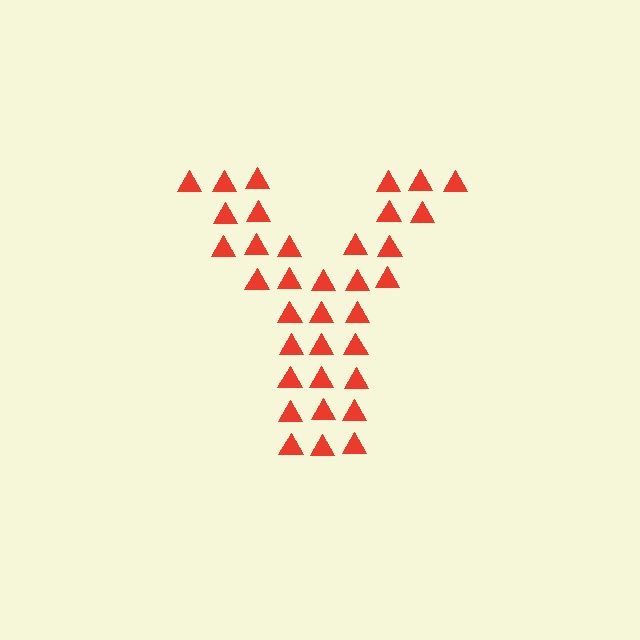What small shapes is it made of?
It is made of small triangles.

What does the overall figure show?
The overall figure shows the letter Y.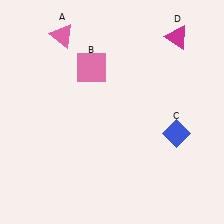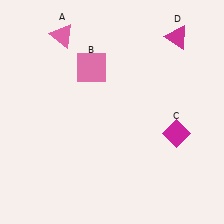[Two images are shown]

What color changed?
The diamond (C) changed from blue in Image 1 to magenta in Image 2.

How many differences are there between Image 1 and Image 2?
There is 1 difference between the two images.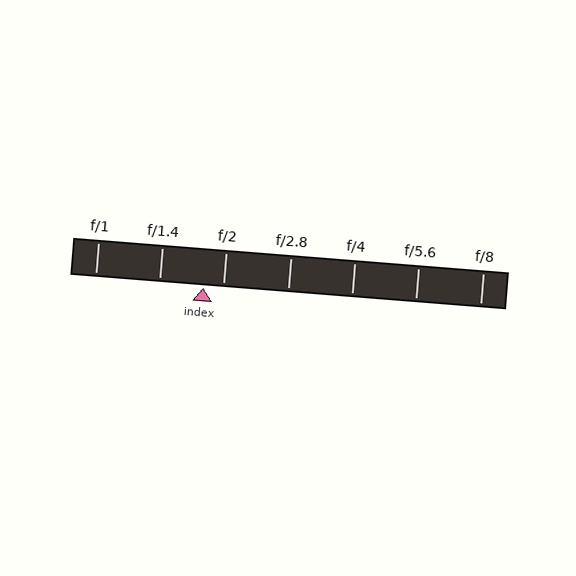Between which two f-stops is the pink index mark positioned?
The index mark is between f/1.4 and f/2.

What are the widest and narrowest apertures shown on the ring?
The widest aperture shown is f/1 and the narrowest is f/8.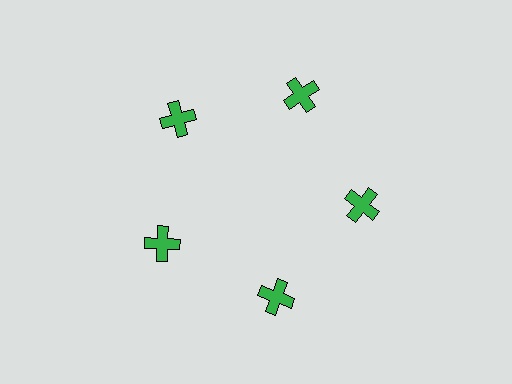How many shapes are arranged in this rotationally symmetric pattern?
There are 5 shapes, arranged in 5 groups of 1.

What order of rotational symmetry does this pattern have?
This pattern has 5-fold rotational symmetry.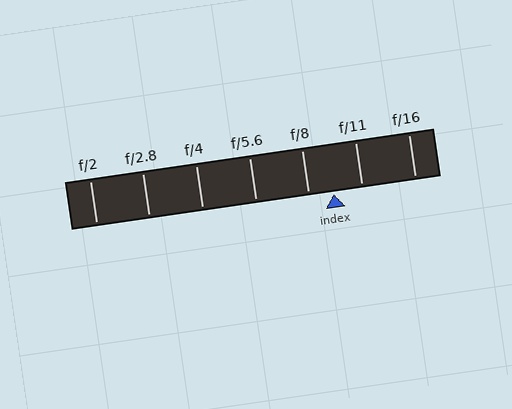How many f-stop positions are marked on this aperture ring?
There are 7 f-stop positions marked.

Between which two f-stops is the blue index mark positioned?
The index mark is between f/8 and f/11.